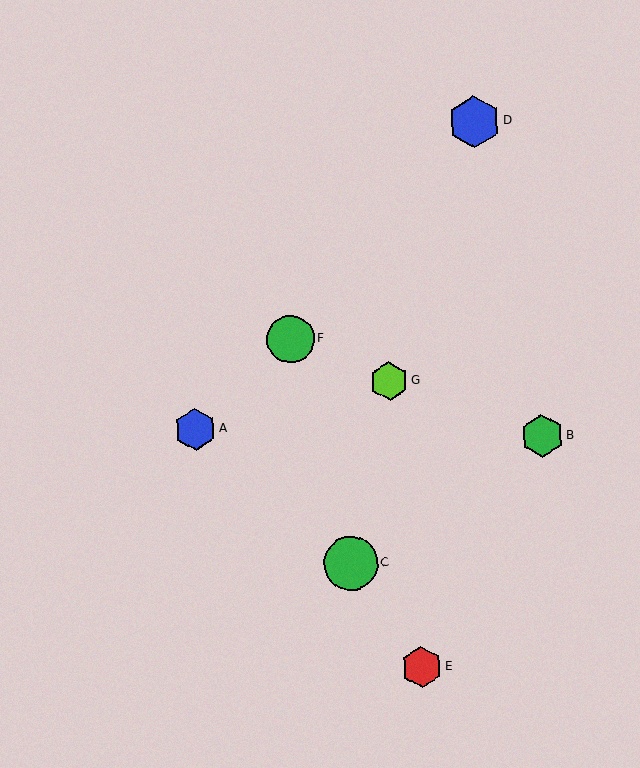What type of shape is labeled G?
Shape G is a lime hexagon.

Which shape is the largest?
The green circle (labeled C) is the largest.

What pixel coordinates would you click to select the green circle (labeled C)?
Click at (351, 564) to select the green circle C.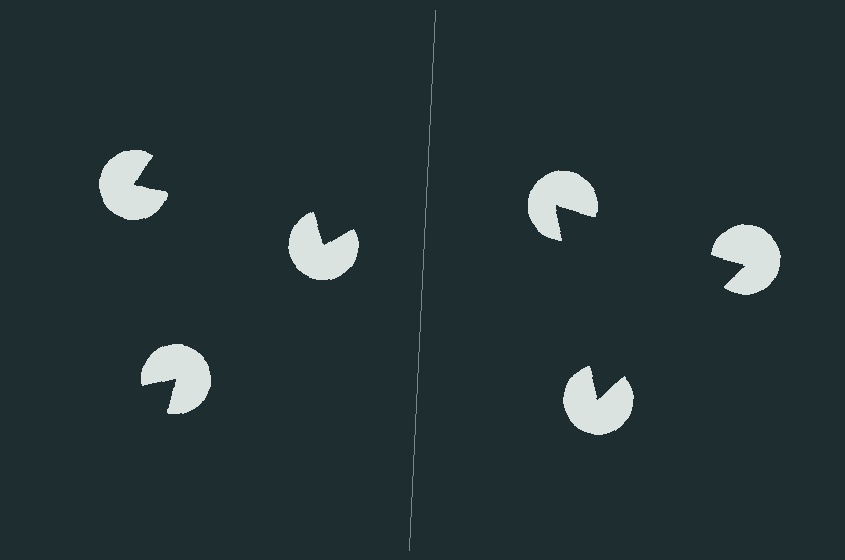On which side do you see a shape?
An illusory triangle appears on the right side. On the left side the wedge cuts are rotated, so no coherent shape forms.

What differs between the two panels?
The pac-man discs are positioned identically on both sides; only the wedge orientations differ. On the right they align to a triangle; on the left they are misaligned.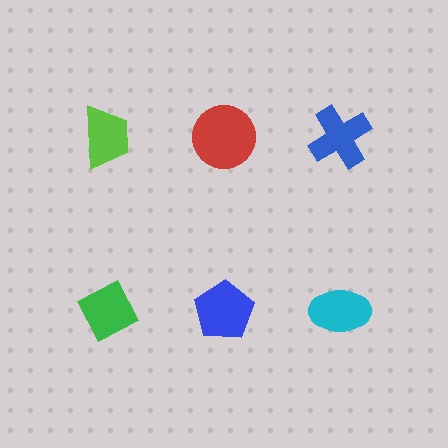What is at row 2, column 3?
A cyan ellipse.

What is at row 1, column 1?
A lime trapezoid.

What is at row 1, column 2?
A red circle.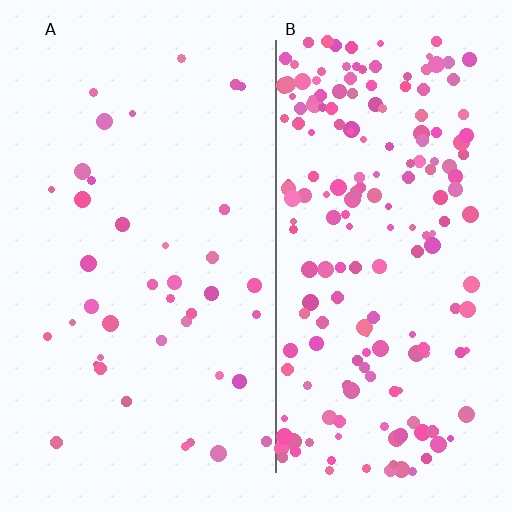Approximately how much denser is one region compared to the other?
Approximately 4.8× — region B over region A.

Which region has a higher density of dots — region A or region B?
B (the right).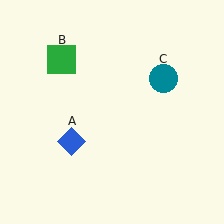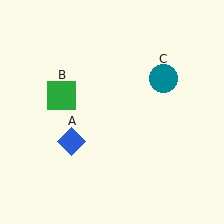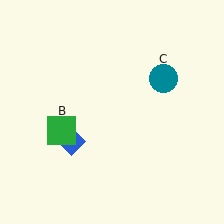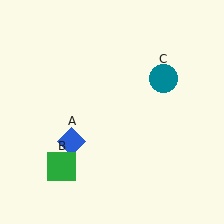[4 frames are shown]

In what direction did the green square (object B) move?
The green square (object B) moved down.